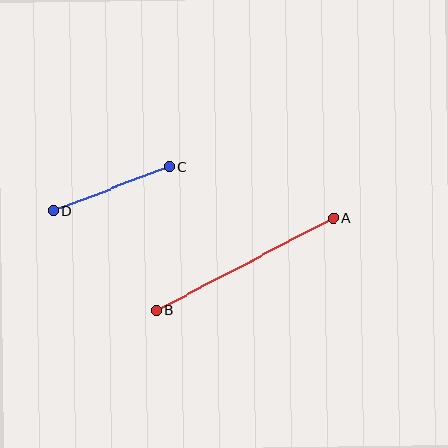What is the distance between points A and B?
The distance is approximately 199 pixels.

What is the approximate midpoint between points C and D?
The midpoint is at approximately (111, 189) pixels.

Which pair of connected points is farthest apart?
Points A and B are farthest apart.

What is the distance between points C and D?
The distance is approximately 125 pixels.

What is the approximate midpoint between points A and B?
The midpoint is at approximately (245, 264) pixels.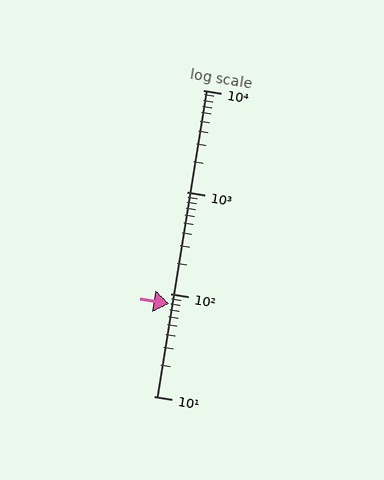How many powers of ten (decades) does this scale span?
The scale spans 3 decades, from 10 to 10000.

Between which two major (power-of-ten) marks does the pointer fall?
The pointer is between 10 and 100.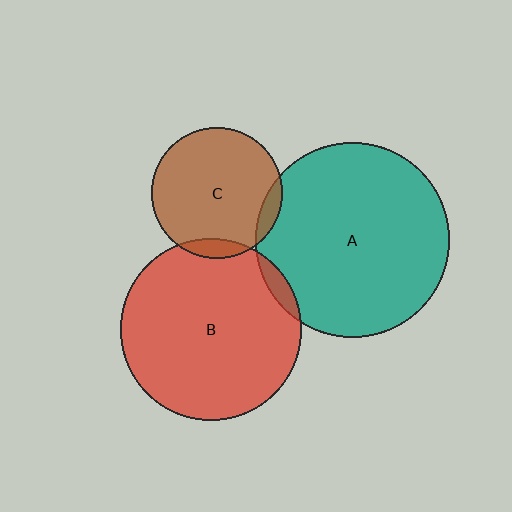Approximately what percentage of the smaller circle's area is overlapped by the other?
Approximately 5%.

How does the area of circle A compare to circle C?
Approximately 2.2 times.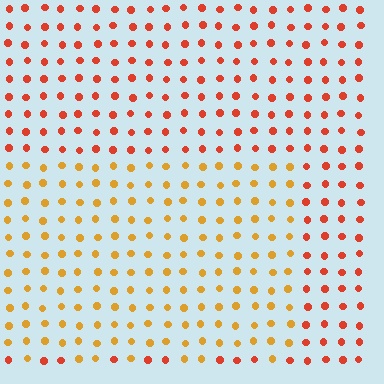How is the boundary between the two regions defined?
The boundary is defined purely by a slight shift in hue (about 33 degrees). Spacing, size, and orientation are identical on both sides.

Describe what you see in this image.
The image is filled with small red elements in a uniform arrangement. A rectangle-shaped region is visible where the elements are tinted to a slightly different hue, forming a subtle color boundary.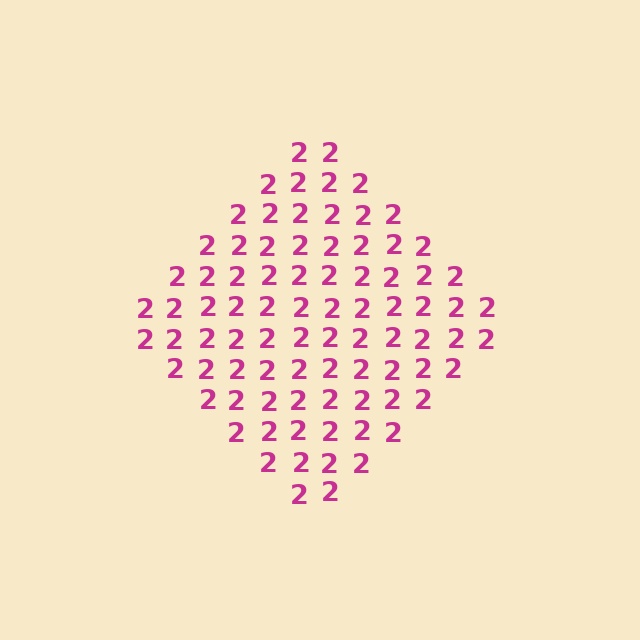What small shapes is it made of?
It is made of small digit 2's.